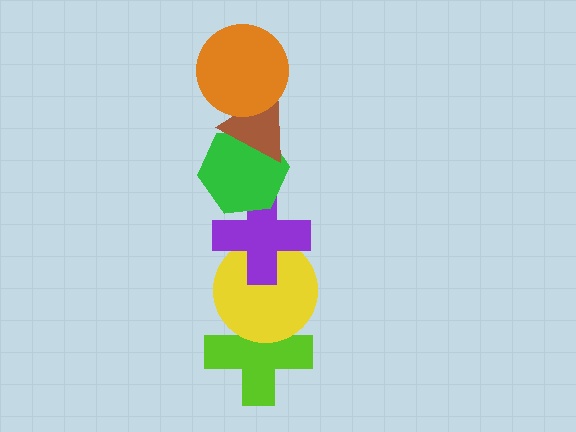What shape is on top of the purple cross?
The green hexagon is on top of the purple cross.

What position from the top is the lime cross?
The lime cross is 6th from the top.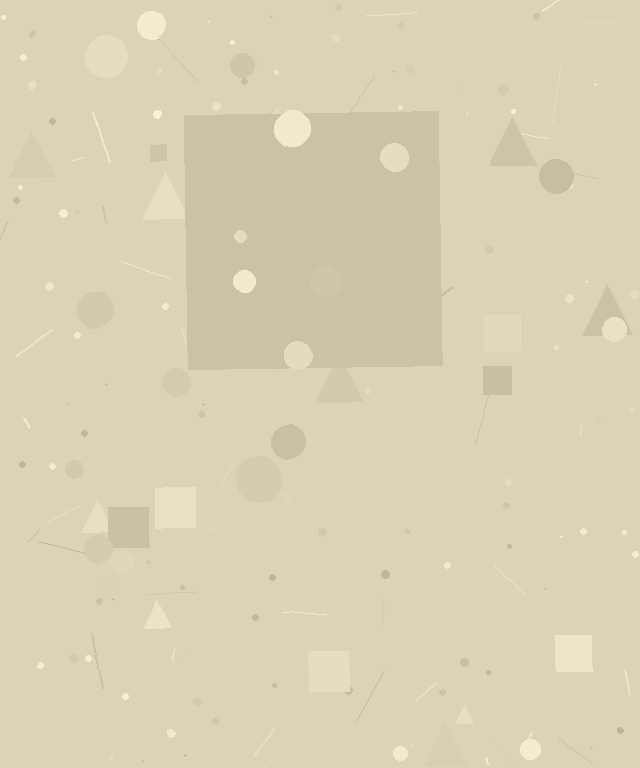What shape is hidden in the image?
A square is hidden in the image.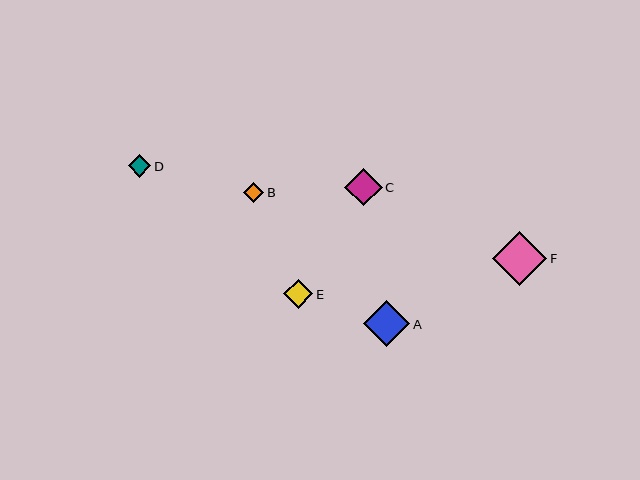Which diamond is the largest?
Diamond F is the largest with a size of approximately 54 pixels.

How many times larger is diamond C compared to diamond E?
Diamond C is approximately 1.3 times the size of diamond E.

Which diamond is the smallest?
Diamond B is the smallest with a size of approximately 20 pixels.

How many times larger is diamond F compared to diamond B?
Diamond F is approximately 2.7 times the size of diamond B.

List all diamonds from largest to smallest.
From largest to smallest: F, A, C, E, D, B.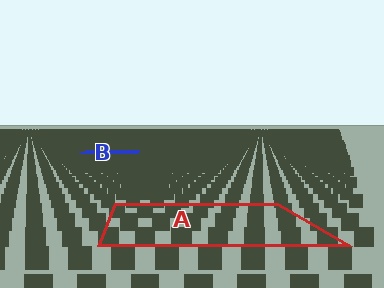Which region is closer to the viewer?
Region A is closer. The texture elements there are larger and more spread out.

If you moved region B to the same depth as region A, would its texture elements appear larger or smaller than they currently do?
They would appear larger. At a closer depth, the same texture elements are projected at a bigger on-screen size.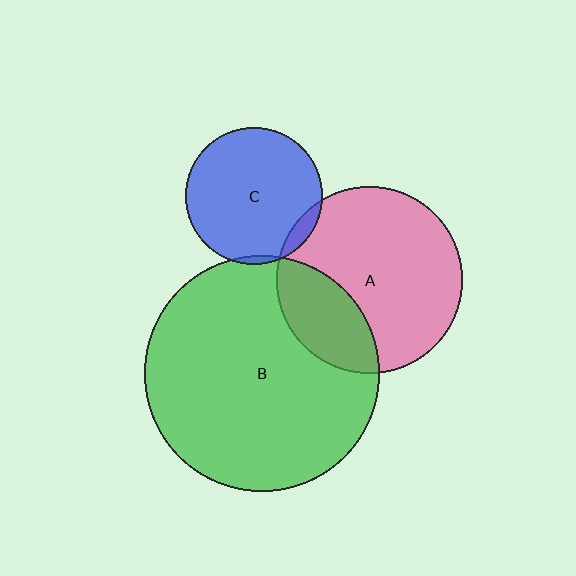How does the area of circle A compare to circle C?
Approximately 1.8 times.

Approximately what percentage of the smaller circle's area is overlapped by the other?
Approximately 25%.